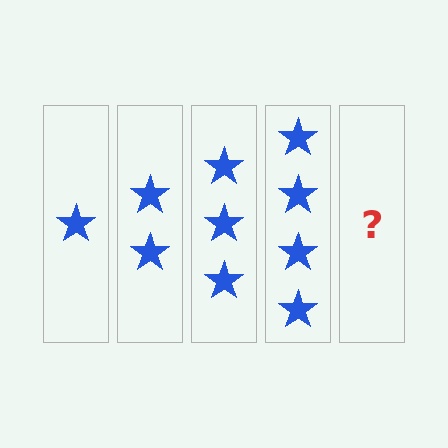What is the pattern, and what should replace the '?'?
The pattern is that each step adds one more star. The '?' should be 5 stars.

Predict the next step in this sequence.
The next step is 5 stars.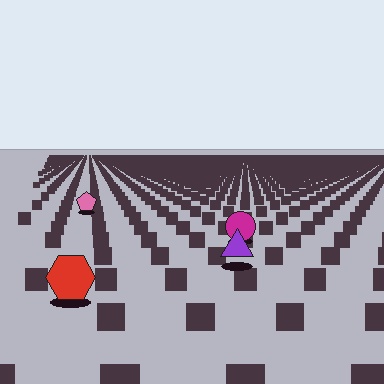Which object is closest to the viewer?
The red hexagon is closest. The texture marks near it are larger and more spread out.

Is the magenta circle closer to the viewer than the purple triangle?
No. The purple triangle is closer — you can tell from the texture gradient: the ground texture is coarser near it.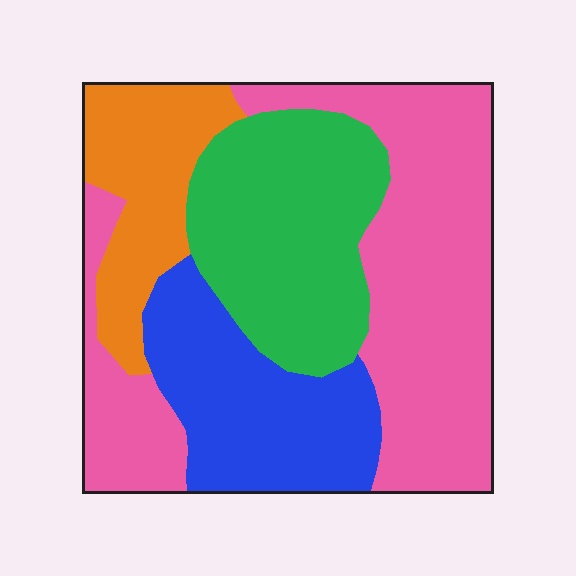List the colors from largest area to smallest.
From largest to smallest: pink, green, blue, orange.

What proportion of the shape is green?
Green takes up between a sixth and a third of the shape.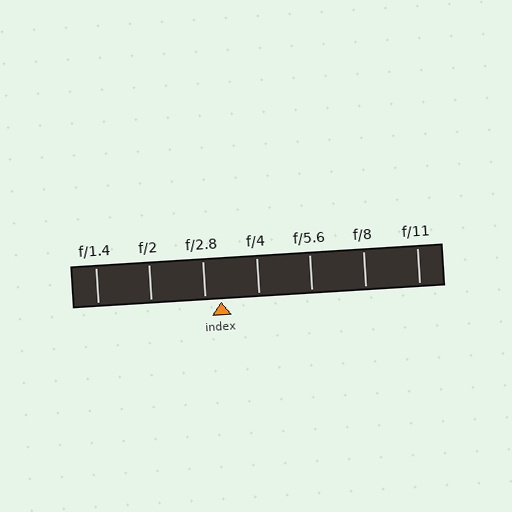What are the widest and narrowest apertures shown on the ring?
The widest aperture shown is f/1.4 and the narrowest is f/11.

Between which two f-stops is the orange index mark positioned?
The index mark is between f/2.8 and f/4.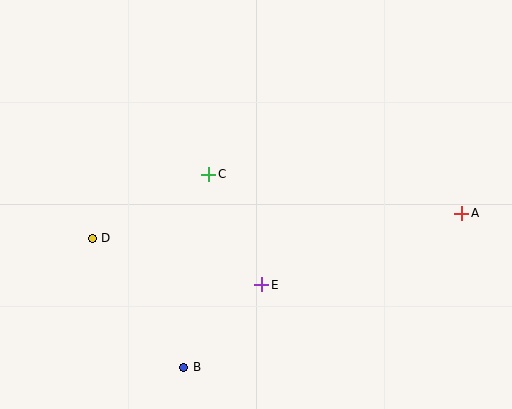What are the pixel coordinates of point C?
Point C is at (209, 174).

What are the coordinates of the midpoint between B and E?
The midpoint between B and E is at (223, 326).